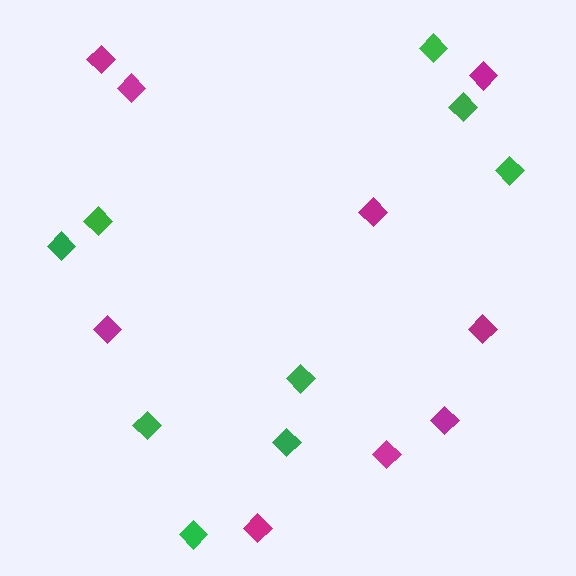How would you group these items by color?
There are 2 groups: one group of green diamonds (9) and one group of magenta diamonds (9).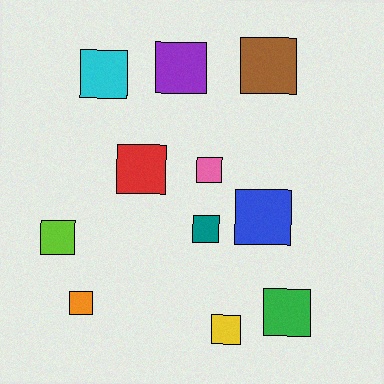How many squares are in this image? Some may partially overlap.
There are 11 squares.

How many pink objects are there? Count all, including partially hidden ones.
There is 1 pink object.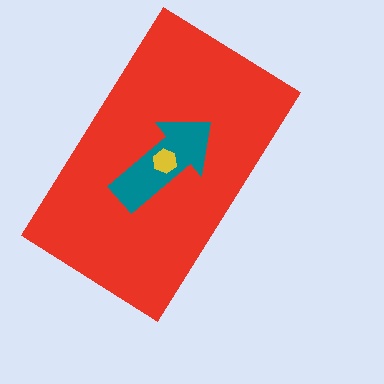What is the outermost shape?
The red rectangle.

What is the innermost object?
The yellow hexagon.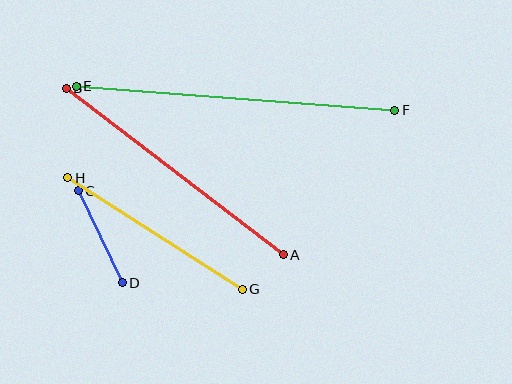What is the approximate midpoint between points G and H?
The midpoint is at approximately (155, 233) pixels.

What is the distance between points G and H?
The distance is approximately 207 pixels.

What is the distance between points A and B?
The distance is approximately 274 pixels.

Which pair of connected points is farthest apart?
Points E and F are farthest apart.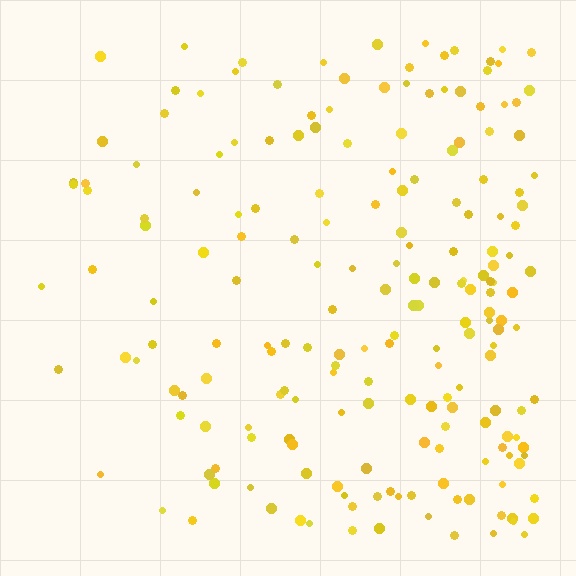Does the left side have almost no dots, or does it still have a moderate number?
Still a moderate number, just noticeably fewer than the right.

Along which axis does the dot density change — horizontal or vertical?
Horizontal.